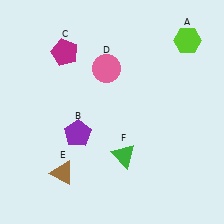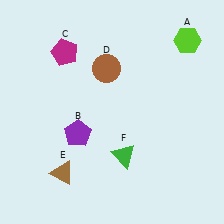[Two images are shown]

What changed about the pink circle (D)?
In Image 1, D is pink. In Image 2, it changed to brown.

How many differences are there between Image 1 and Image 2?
There is 1 difference between the two images.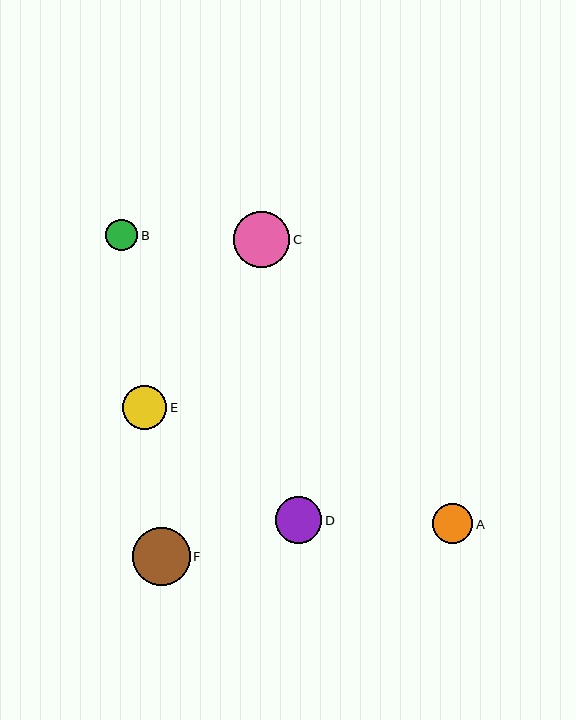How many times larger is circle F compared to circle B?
Circle F is approximately 1.8 times the size of circle B.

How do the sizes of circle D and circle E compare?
Circle D and circle E are approximately the same size.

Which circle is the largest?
Circle F is the largest with a size of approximately 58 pixels.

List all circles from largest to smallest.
From largest to smallest: F, C, D, E, A, B.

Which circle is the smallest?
Circle B is the smallest with a size of approximately 32 pixels.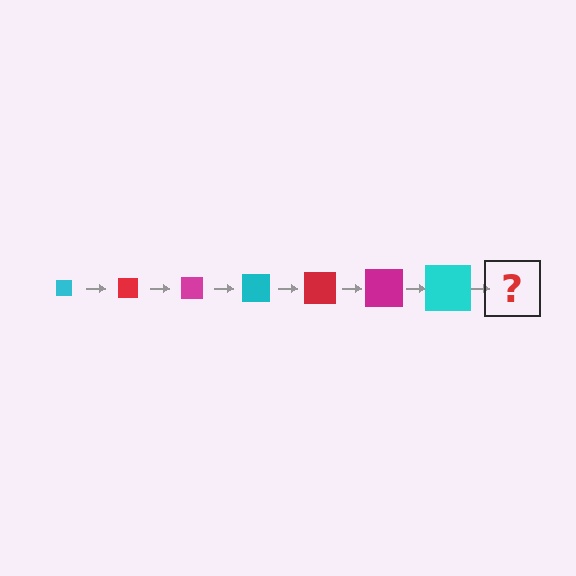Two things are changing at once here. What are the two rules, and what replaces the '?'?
The two rules are that the square grows larger each step and the color cycles through cyan, red, and magenta. The '?' should be a red square, larger than the previous one.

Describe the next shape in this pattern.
It should be a red square, larger than the previous one.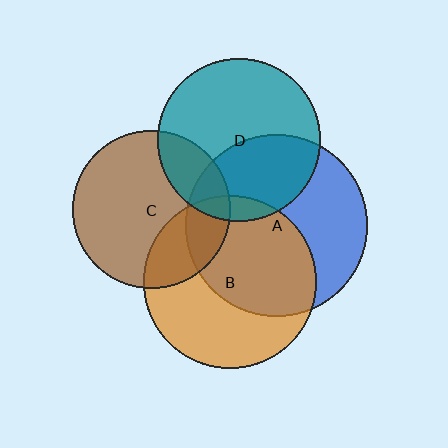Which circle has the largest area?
Circle A (blue).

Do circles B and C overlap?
Yes.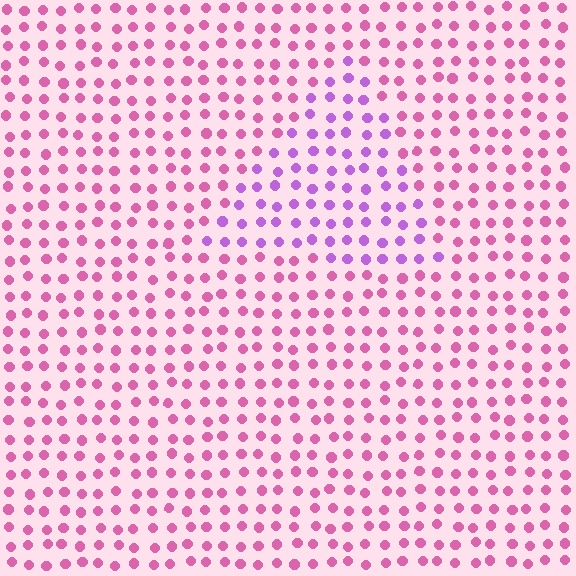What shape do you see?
I see a triangle.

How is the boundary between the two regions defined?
The boundary is defined purely by a slight shift in hue (about 39 degrees). Spacing, size, and orientation are identical on both sides.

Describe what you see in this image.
The image is filled with small pink elements in a uniform arrangement. A triangle-shaped region is visible where the elements are tinted to a slightly different hue, forming a subtle color boundary.